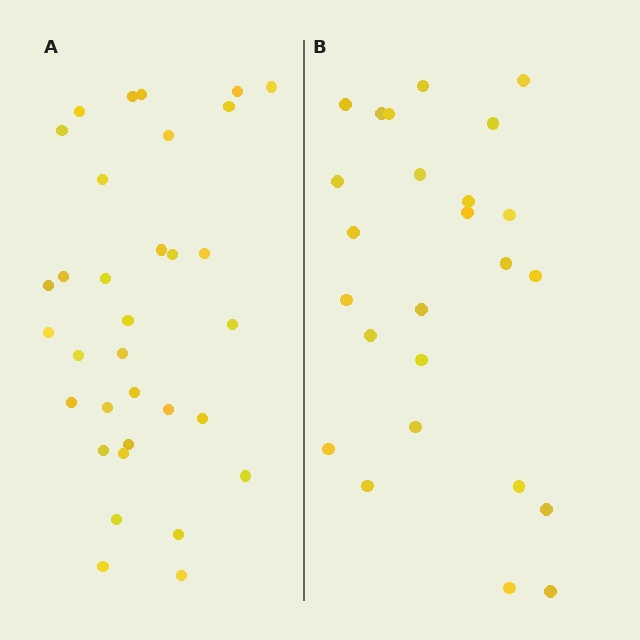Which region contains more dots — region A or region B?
Region A (the left region) has more dots.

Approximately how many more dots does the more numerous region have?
Region A has roughly 8 or so more dots than region B.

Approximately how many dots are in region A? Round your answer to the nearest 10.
About 30 dots. (The exact count is 33, which rounds to 30.)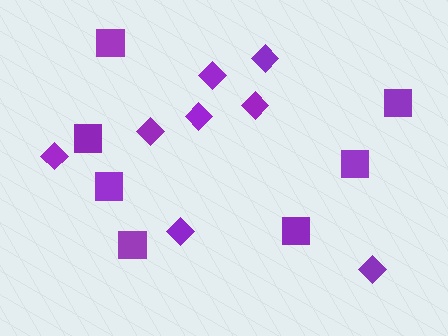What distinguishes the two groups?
There are 2 groups: one group of squares (7) and one group of diamonds (8).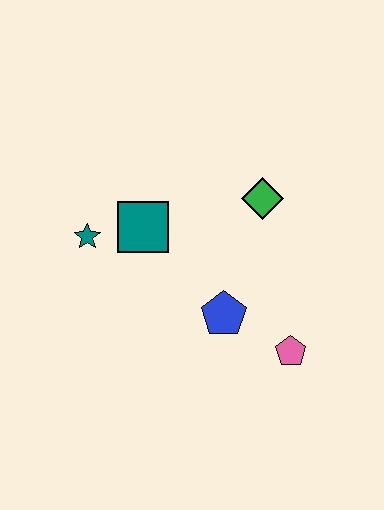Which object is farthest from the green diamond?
The teal star is farthest from the green diamond.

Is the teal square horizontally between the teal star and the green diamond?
Yes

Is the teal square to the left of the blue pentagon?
Yes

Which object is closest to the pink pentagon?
The blue pentagon is closest to the pink pentagon.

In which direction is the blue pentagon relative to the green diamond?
The blue pentagon is below the green diamond.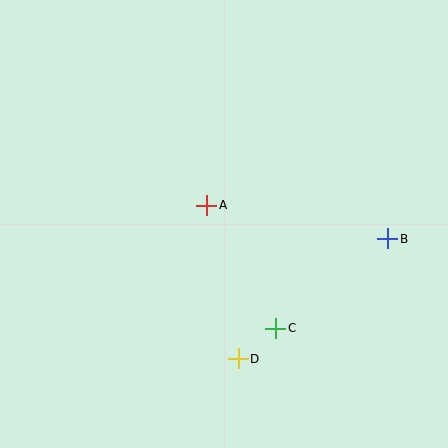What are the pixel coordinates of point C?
Point C is at (276, 328).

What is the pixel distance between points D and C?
The distance between D and C is 48 pixels.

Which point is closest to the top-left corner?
Point A is closest to the top-left corner.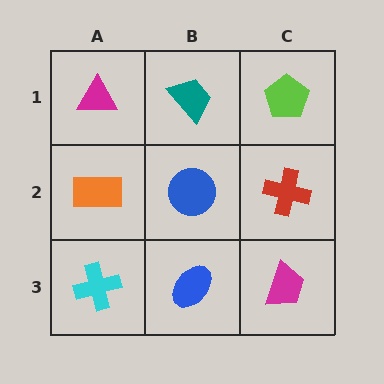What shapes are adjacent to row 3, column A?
An orange rectangle (row 2, column A), a blue ellipse (row 3, column B).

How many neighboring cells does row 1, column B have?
3.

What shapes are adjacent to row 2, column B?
A teal trapezoid (row 1, column B), a blue ellipse (row 3, column B), an orange rectangle (row 2, column A), a red cross (row 2, column C).